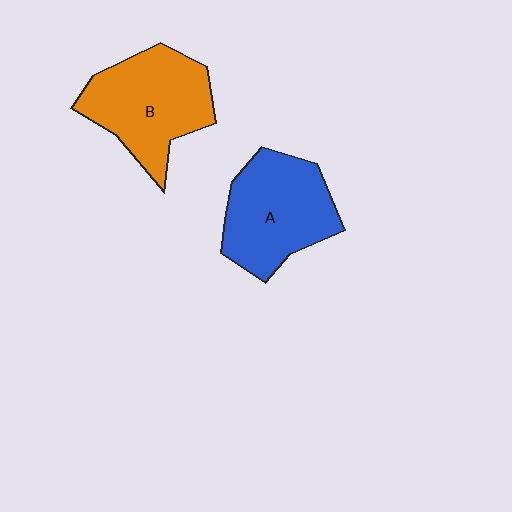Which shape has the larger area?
Shape B (orange).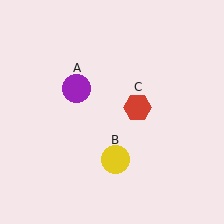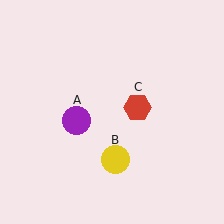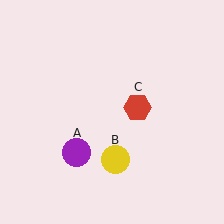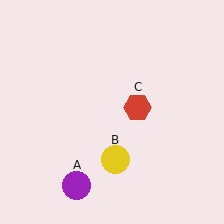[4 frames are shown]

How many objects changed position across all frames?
1 object changed position: purple circle (object A).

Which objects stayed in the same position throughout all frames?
Yellow circle (object B) and red hexagon (object C) remained stationary.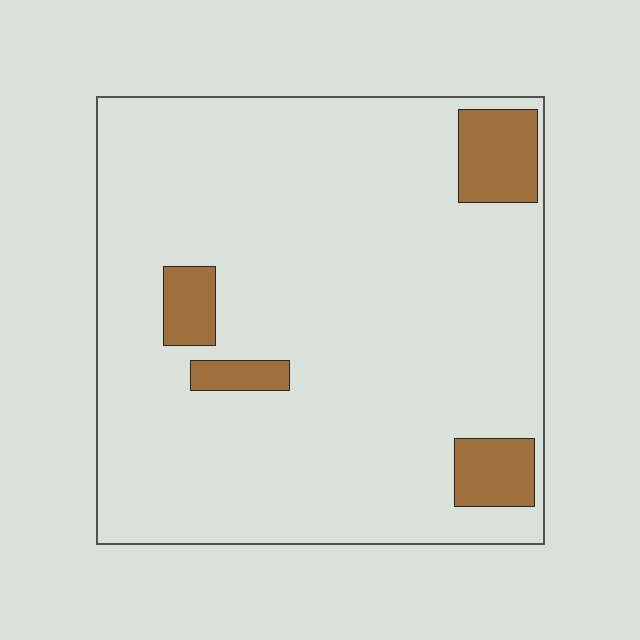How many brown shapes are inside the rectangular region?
4.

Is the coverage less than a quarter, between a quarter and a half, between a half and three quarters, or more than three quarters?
Less than a quarter.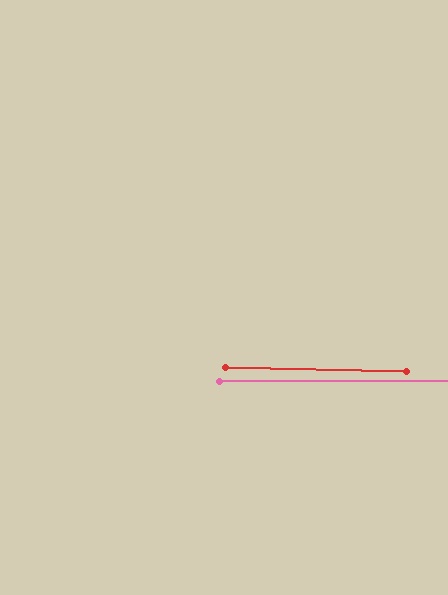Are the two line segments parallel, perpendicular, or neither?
Parallel — their directions differ by only 1.5°.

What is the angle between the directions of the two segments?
Approximately 2 degrees.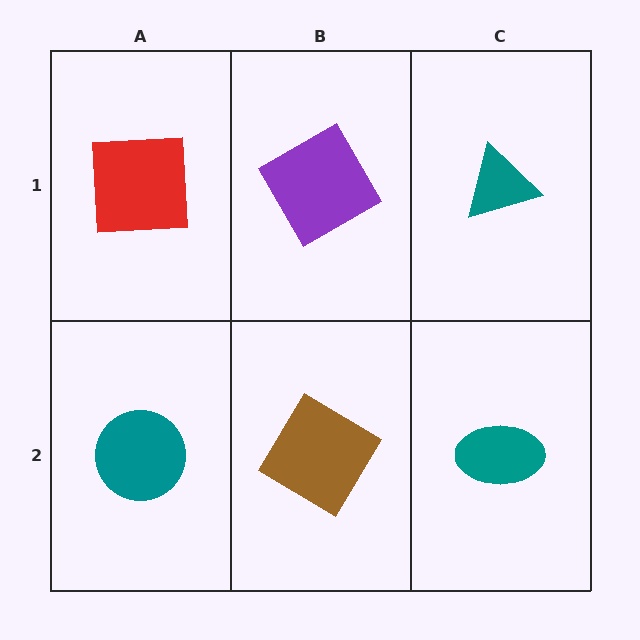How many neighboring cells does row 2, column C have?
2.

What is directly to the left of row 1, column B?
A red square.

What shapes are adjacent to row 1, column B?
A brown diamond (row 2, column B), a red square (row 1, column A), a teal triangle (row 1, column C).